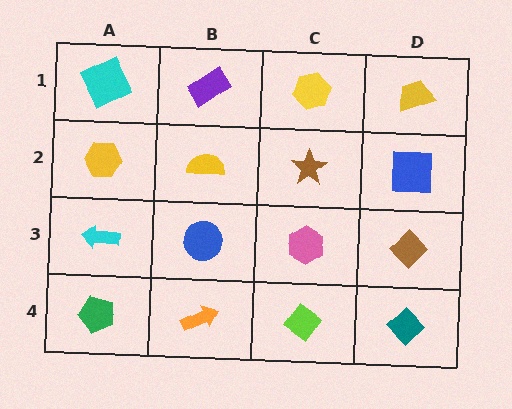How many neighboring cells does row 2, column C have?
4.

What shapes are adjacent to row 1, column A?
A yellow hexagon (row 2, column A), a purple rectangle (row 1, column B).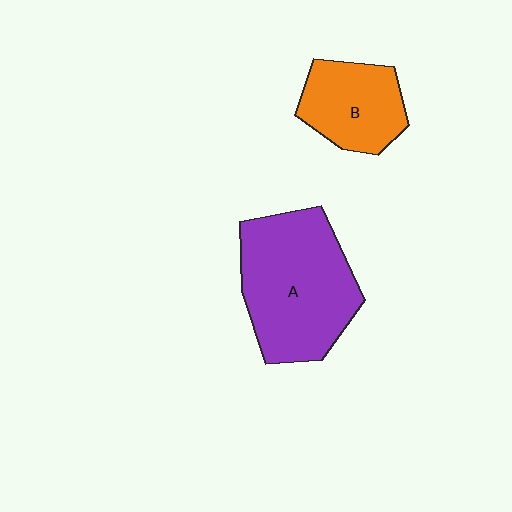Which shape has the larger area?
Shape A (purple).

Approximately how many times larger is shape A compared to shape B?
Approximately 1.8 times.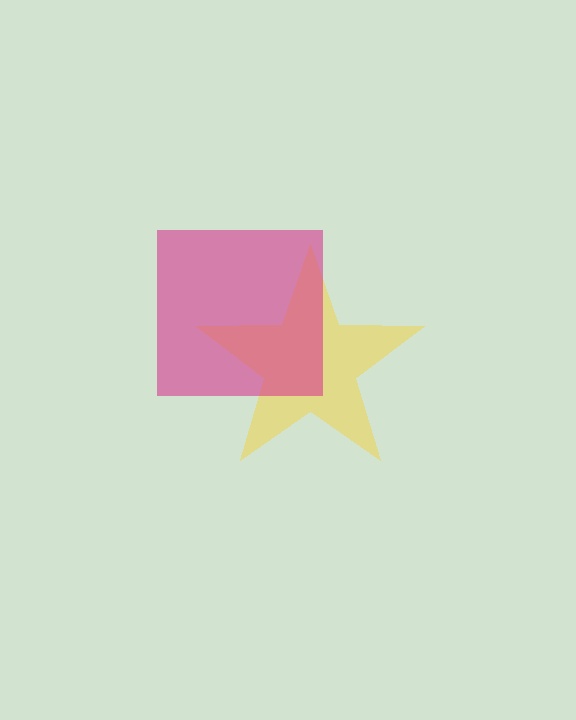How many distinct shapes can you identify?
There are 2 distinct shapes: a yellow star, a magenta square.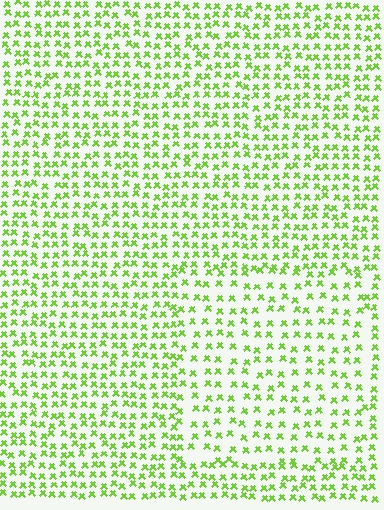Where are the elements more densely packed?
The elements are more densely packed outside the rectangle boundary.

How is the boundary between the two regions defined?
The boundary is defined by a change in element density (approximately 1.6x ratio). All elements are the same color, size, and shape.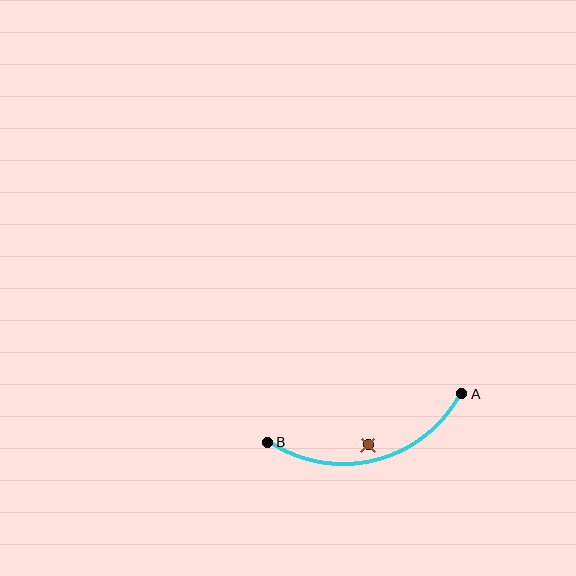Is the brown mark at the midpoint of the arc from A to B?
No — the brown mark does not lie on the arc at all. It sits slightly inside the curve.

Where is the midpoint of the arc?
The arc midpoint is the point on the curve farthest from the straight line joining A and B. It sits below that line.